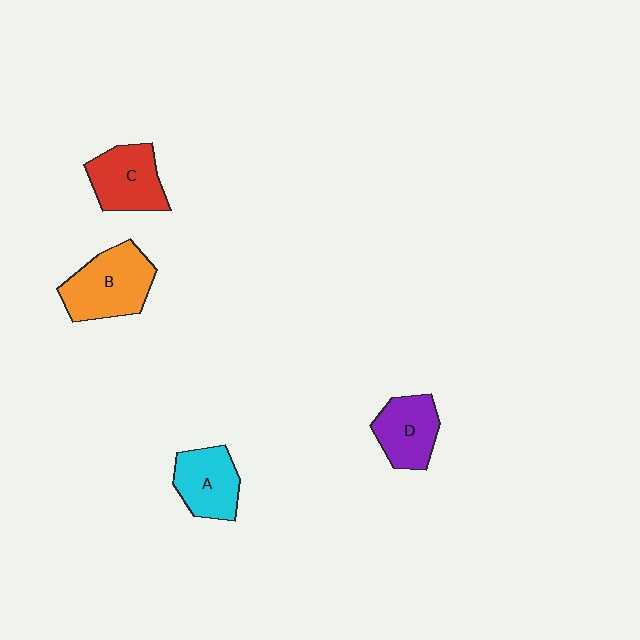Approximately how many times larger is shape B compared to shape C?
Approximately 1.2 times.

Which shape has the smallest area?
Shape D (purple).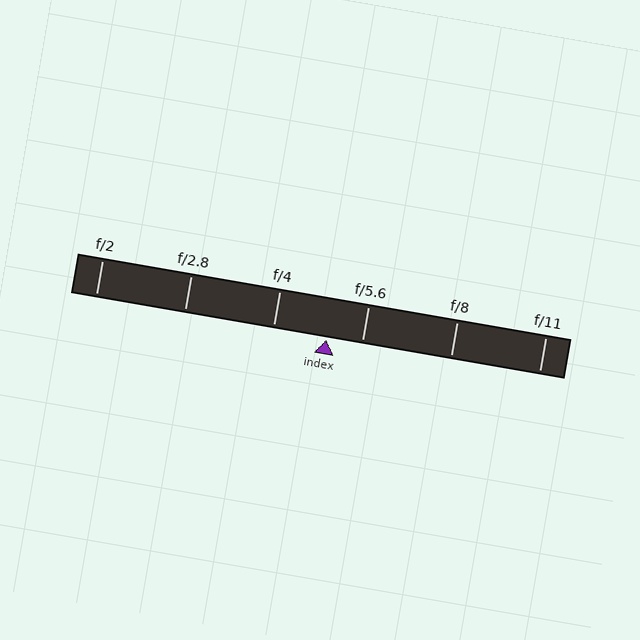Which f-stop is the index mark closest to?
The index mark is closest to f/5.6.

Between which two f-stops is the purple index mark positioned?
The index mark is between f/4 and f/5.6.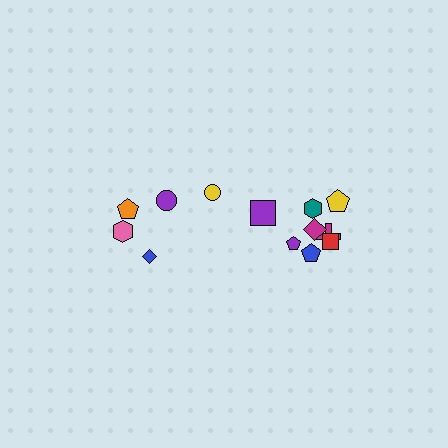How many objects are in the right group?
There are 8 objects.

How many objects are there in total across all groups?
There are 13 objects.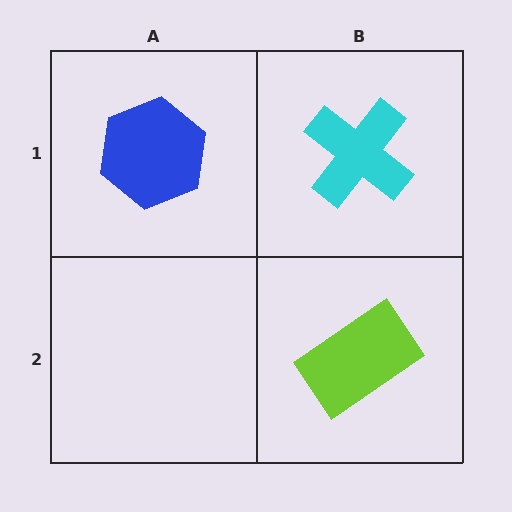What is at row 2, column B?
A lime rectangle.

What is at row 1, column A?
A blue hexagon.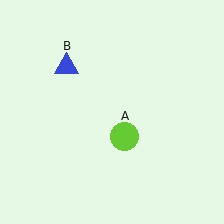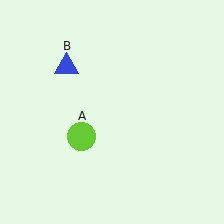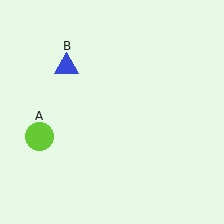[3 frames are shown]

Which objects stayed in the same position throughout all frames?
Blue triangle (object B) remained stationary.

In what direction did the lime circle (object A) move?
The lime circle (object A) moved left.